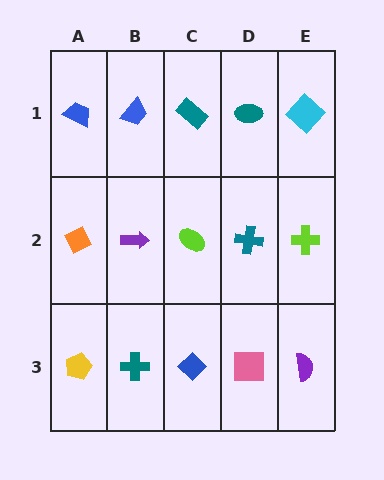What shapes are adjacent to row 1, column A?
An orange diamond (row 2, column A), a blue trapezoid (row 1, column B).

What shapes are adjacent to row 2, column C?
A teal rectangle (row 1, column C), a blue diamond (row 3, column C), a purple arrow (row 2, column B), a teal cross (row 2, column D).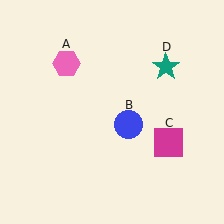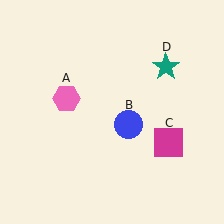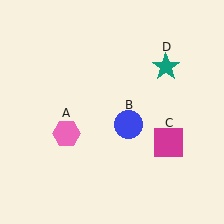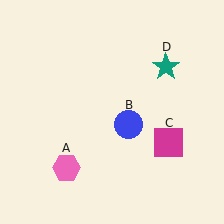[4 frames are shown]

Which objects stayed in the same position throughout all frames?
Blue circle (object B) and magenta square (object C) and teal star (object D) remained stationary.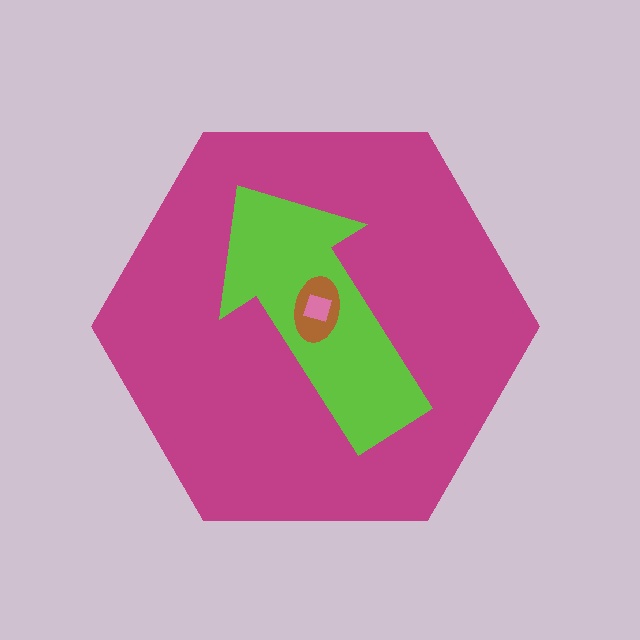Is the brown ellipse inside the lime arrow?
Yes.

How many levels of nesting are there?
4.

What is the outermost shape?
The magenta hexagon.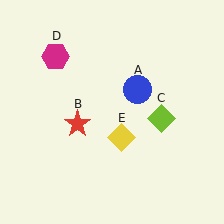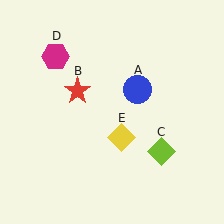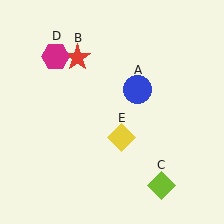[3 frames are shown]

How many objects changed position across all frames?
2 objects changed position: red star (object B), lime diamond (object C).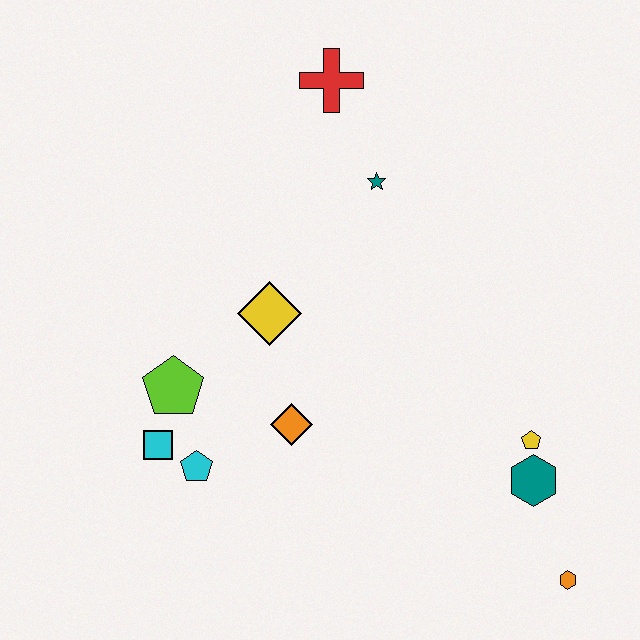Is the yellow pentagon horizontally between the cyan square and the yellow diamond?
No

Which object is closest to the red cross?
The teal star is closest to the red cross.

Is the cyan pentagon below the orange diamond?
Yes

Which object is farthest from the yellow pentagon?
The red cross is farthest from the yellow pentagon.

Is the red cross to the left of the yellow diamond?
No